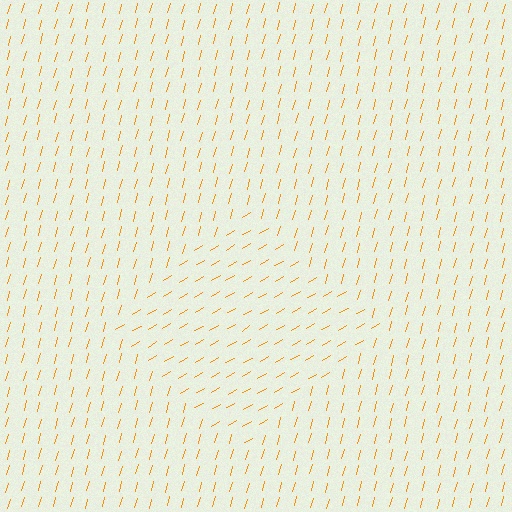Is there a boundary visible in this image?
Yes, there is a texture boundary formed by a change in line orientation.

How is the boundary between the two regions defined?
The boundary is defined purely by a change in line orientation (approximately 45 degrees difference). All lines are the same color and thickness.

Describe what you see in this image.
The image is filled with small orange line segments. A diamond region in the image has lines oriented differently from the surrounding lines, creating a visible texture boundary.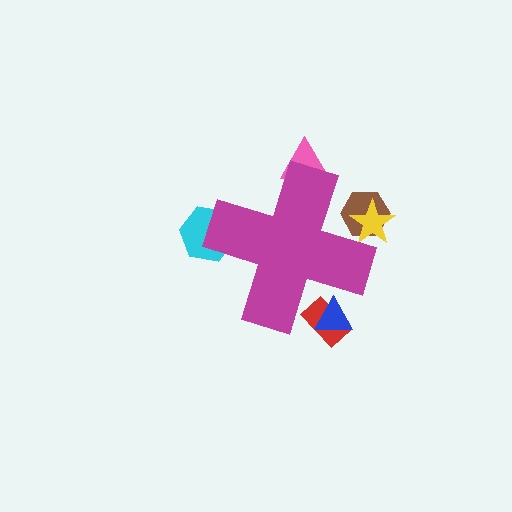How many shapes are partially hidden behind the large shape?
6 shapes are partially hidden.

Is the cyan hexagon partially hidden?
Yes, the cyan hexagon is partially hidden behind the magenta cross.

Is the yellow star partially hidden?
Yes, the yellow star is partially hidden behind the magenta cross.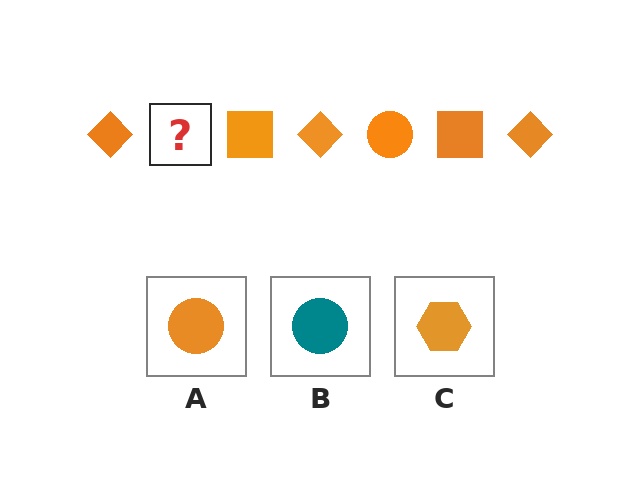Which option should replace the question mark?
Option A.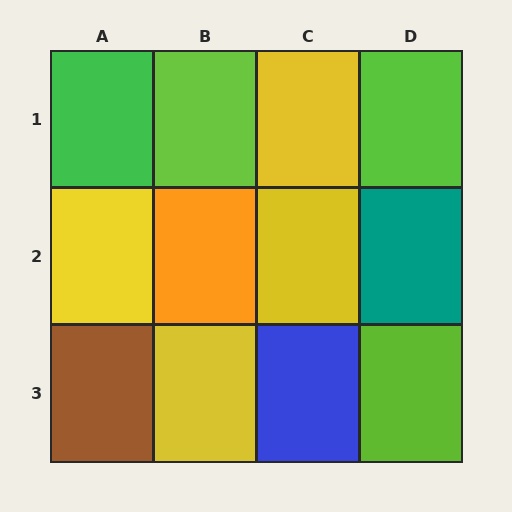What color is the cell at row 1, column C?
Yellow.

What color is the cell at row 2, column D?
Teal.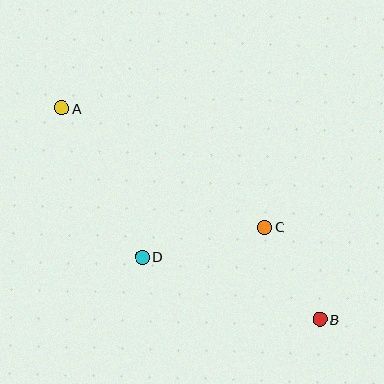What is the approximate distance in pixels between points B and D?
The distance between B and D is approximately 188 pixels.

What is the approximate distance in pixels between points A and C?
The distance between A and C is approximately 235 pixels.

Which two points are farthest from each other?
Points A and B are farthest from each other.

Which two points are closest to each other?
Points B and C are closest to each other.